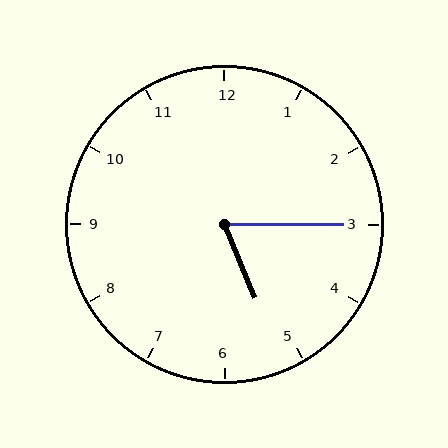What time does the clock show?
5:15.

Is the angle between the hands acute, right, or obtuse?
It is acute.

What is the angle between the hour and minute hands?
Approximately 68 degrees.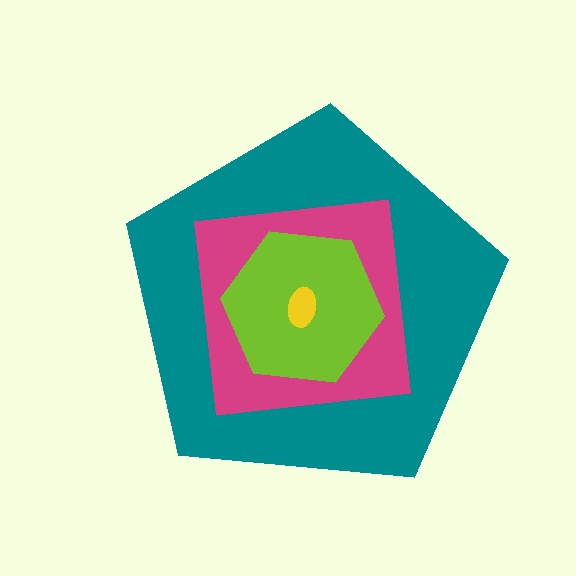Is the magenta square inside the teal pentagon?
Yes.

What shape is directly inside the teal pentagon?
The magenta square.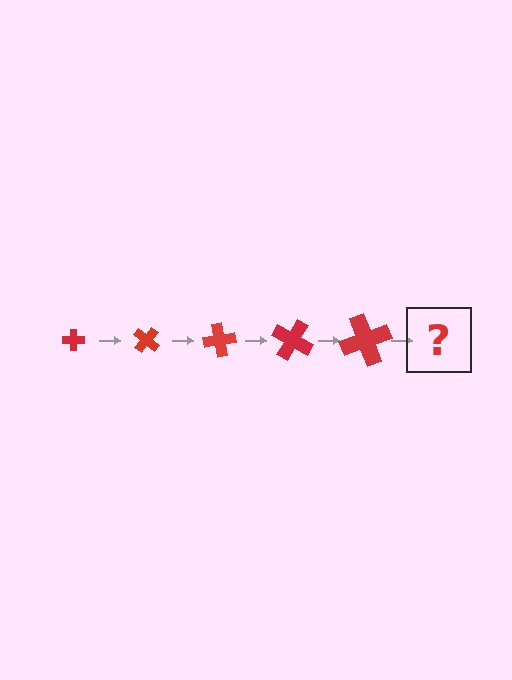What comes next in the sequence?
The next element should be a cross, larger than the previous one and rotated 200 degrees from the start.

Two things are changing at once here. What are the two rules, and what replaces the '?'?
The two rules are that the cross grows larger each step and it rotates 40 degrees each step. The '?' should be a cross, larger than the previous one and rotated 200 degrees from the start.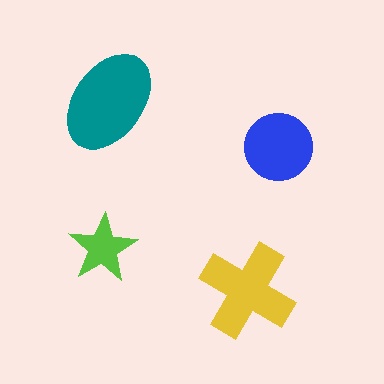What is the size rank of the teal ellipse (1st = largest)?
1st.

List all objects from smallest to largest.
The lime star, the blue circle, the yellow cross, the teal ellipse.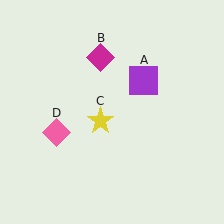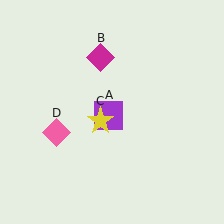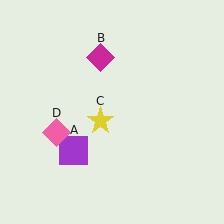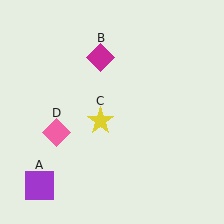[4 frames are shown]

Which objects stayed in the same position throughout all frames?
Magenta diamond (object B) and yellow star (object C) and pink diamond (object D) remained stationary.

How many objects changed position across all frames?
1 object changed position: purple square (object A).